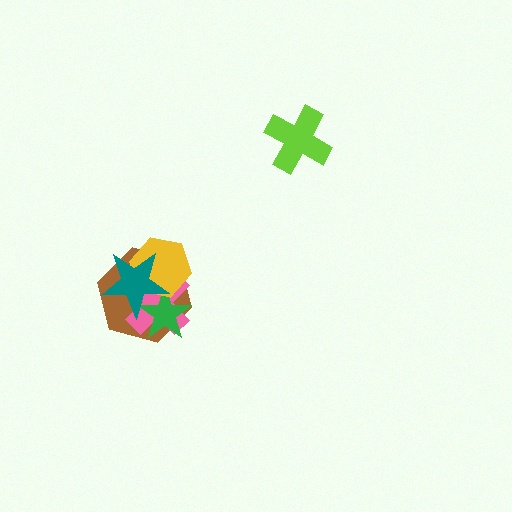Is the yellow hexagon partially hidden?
Yes, it is partially covered by another shape.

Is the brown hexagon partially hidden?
Yes, it is partially covered by another shape.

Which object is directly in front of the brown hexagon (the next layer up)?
The pink cross is directly in front of the brown hexagon.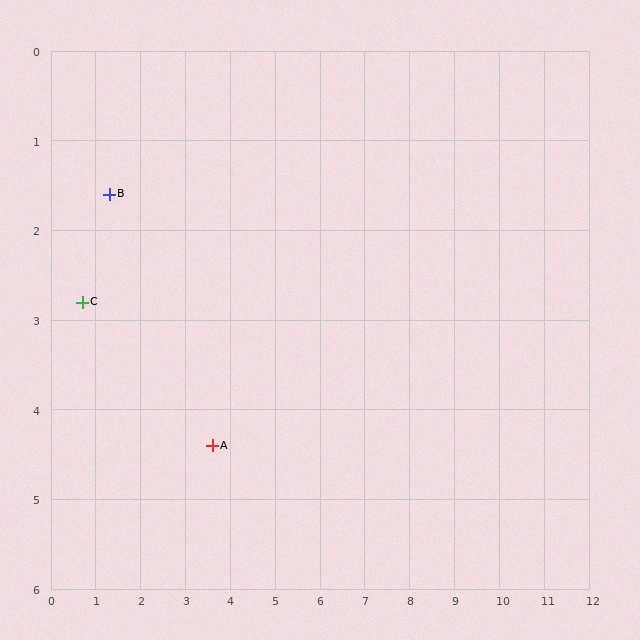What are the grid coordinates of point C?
Point C is at approximately (0.7, 2.8).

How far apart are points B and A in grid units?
Points B and A are about 3.6 grid units apart.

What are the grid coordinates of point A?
Point A is at approximately (3.6, 4.4).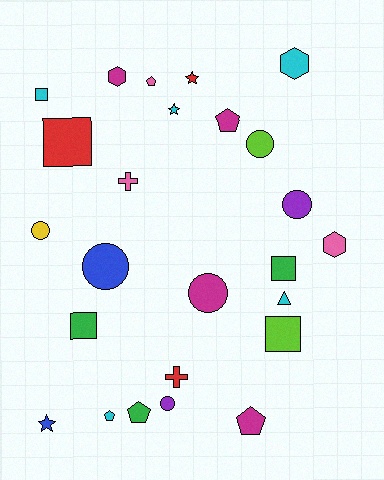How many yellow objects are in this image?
There is 1 yellow object.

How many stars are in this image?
There are 3 stars.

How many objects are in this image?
There are 25 objects.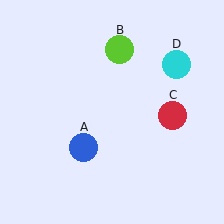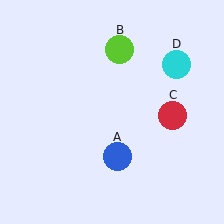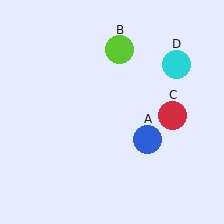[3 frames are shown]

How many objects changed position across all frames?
1 object changed position: blue circle (object A).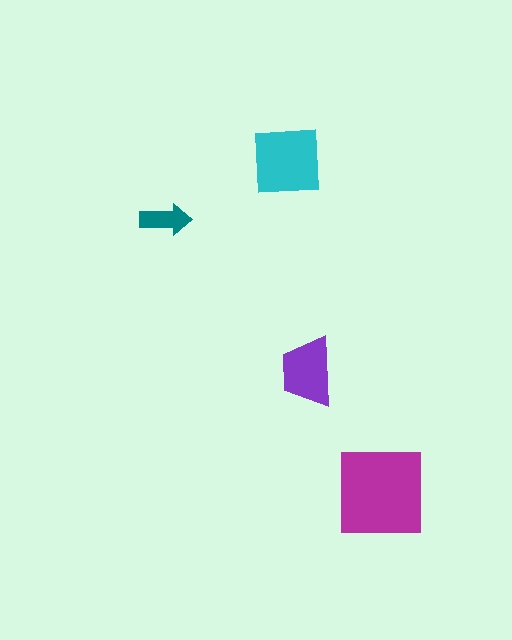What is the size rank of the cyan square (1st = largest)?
2nd.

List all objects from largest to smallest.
The magenta square, the cyan square, the purple trapezoid, the teal arrow.